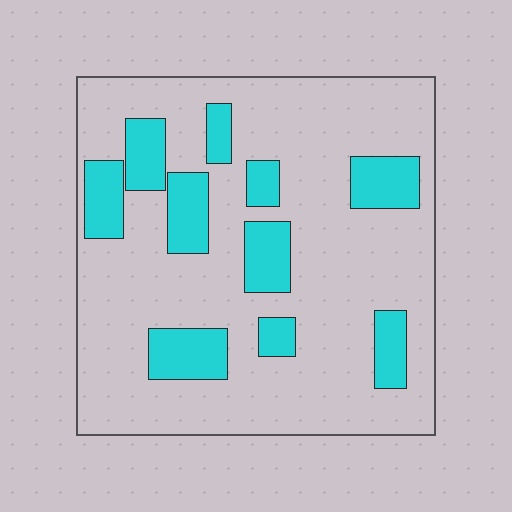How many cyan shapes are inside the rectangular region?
10.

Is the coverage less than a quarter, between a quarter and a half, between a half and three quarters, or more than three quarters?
Less than a quarter.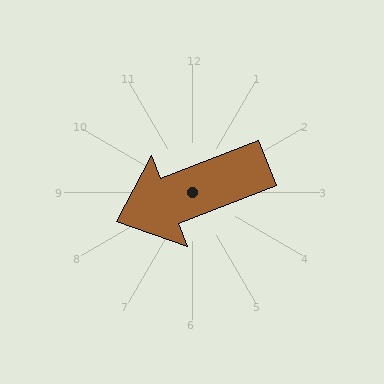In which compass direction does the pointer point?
West.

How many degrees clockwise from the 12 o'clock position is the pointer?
Approximately 249 degrees.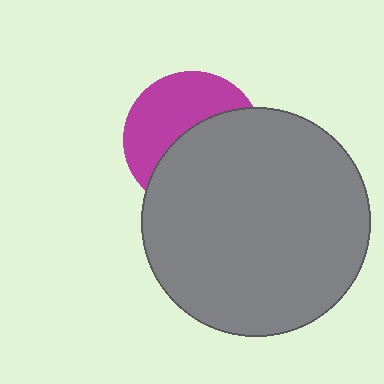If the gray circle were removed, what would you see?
You would see the complete magenta circle.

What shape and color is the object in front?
The object in front is a gray circle.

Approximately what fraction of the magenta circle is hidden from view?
Roughly 54% of the magenta circle is hidden behind the gray circle.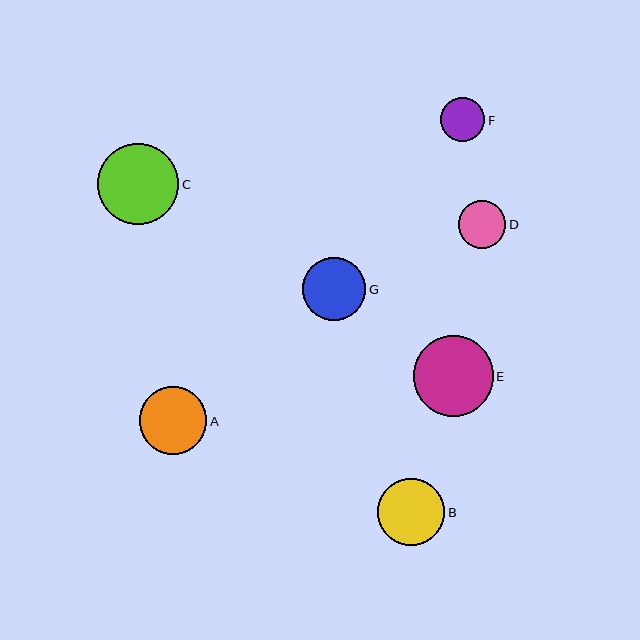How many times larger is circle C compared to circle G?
Circle C is approximately 1.3 times the size of circle G.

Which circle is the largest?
Circle C is the largest with a size of approximately 81 pixels.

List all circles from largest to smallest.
From largest to smallest: C, E, A, B, G, D, F.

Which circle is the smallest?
Circle F is the smallest with a size of approximately 44 pixels.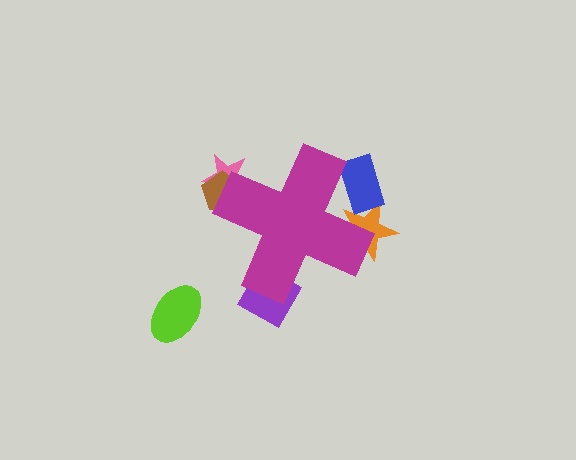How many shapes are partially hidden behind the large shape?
5 shapes are partially hidden.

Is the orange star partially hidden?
Yes, the orange star is partially hidden behind the magenta cross.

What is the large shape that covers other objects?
A magenta cross.